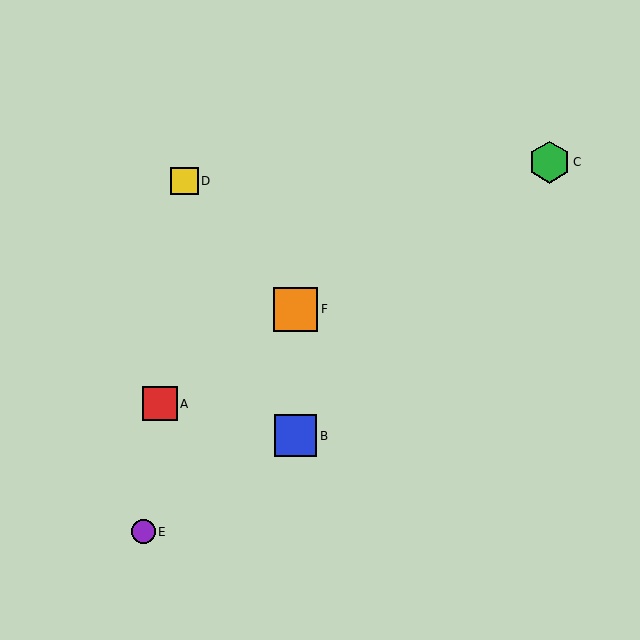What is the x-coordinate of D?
Object D is at x≈184.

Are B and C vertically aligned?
No, B is at x≈296 and C is at x≈550.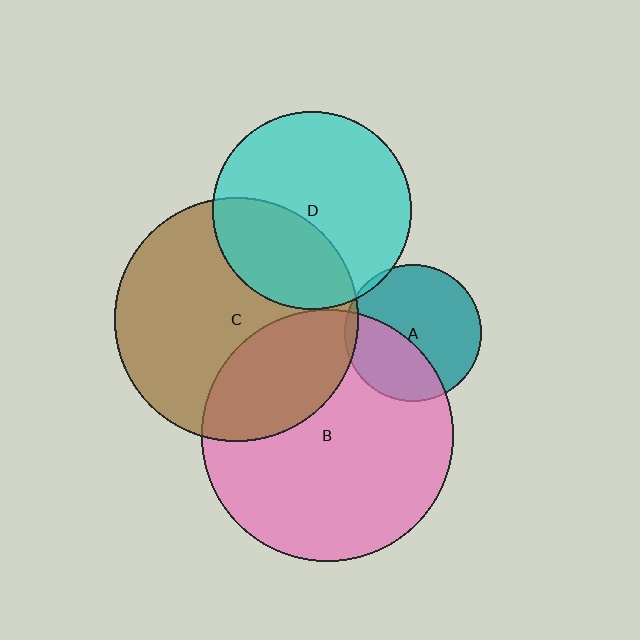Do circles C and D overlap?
Yes.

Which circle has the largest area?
Circle B (pink).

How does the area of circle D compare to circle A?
Approximately 2.1 times.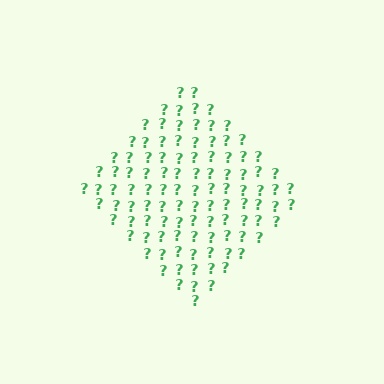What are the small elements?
The small elements are question marks.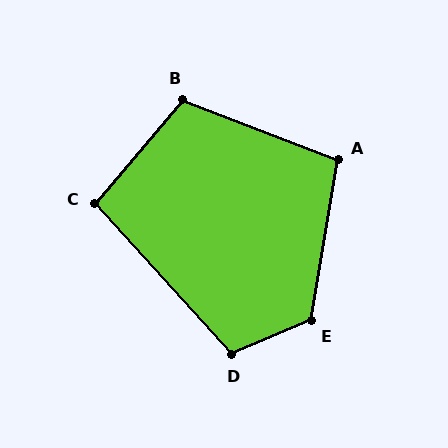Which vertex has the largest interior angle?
E, at approximately 122 degrees.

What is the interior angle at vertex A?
Approximately 102 degrees (obtuse).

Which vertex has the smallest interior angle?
C, at approximately 98 degrees.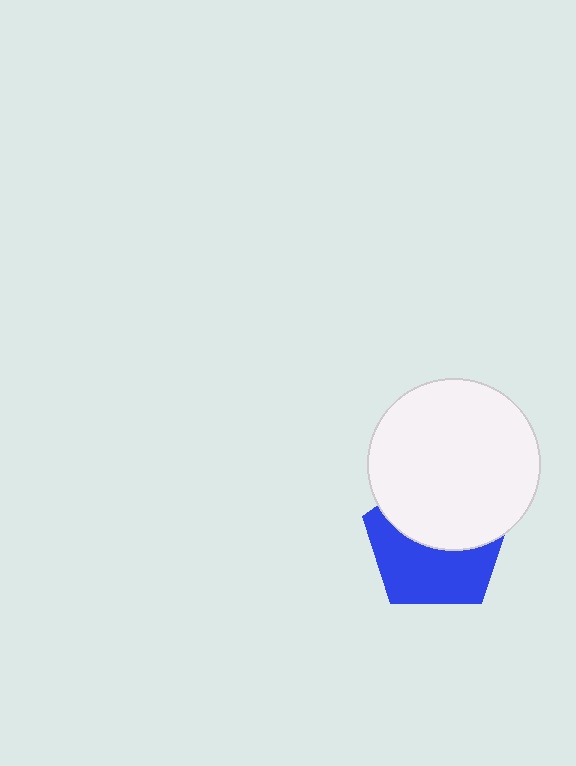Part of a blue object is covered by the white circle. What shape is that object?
It is a pentagon.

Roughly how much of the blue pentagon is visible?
About half of it is visible (roughly 51%).